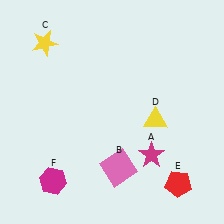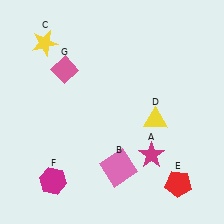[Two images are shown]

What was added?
A pink diamond (G) was added in Image 2.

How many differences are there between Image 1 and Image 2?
There is 1 difference between the two images.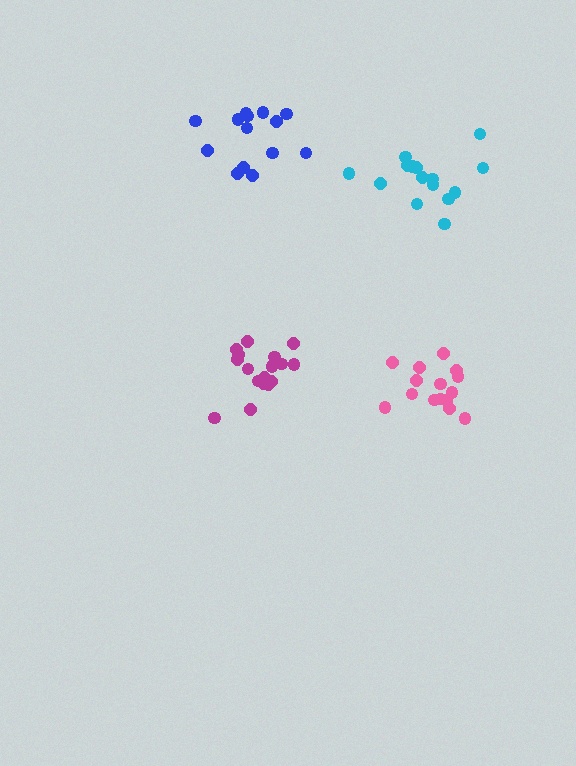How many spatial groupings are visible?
There are 4 spatial groupings.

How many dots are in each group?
Group 1: 18 dots, Group 2: 15 dots, Group 3: 14 dots, Group 4: 15 dots (62 total).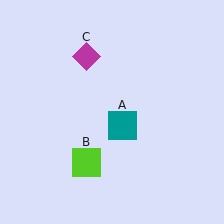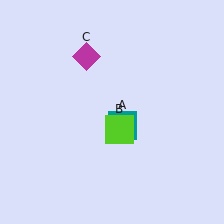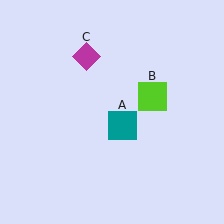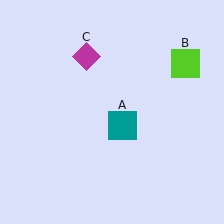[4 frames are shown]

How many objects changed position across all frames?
1 object changed position: lime square (object B).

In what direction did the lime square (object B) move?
The lime square (object B) moved up and to the right.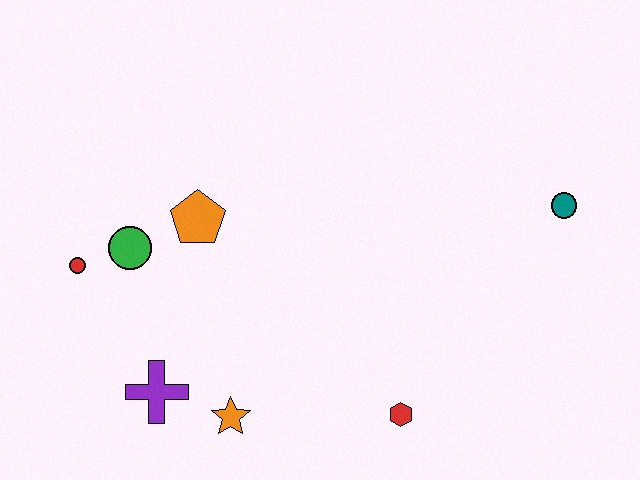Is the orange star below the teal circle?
Yes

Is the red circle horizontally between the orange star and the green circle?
No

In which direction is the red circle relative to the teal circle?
The red circle is to the left of the teal circle.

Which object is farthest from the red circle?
The teal circle is farthest from the red circle.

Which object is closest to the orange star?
The purple cross is closest to the orange star.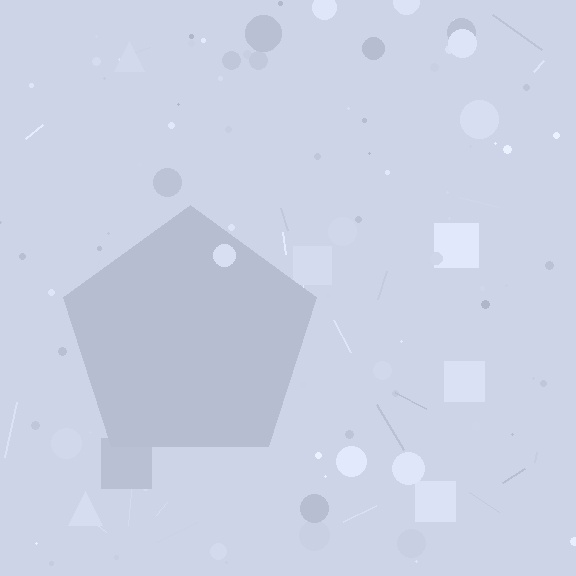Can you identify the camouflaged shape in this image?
The camouflaged shape is a pentagon.